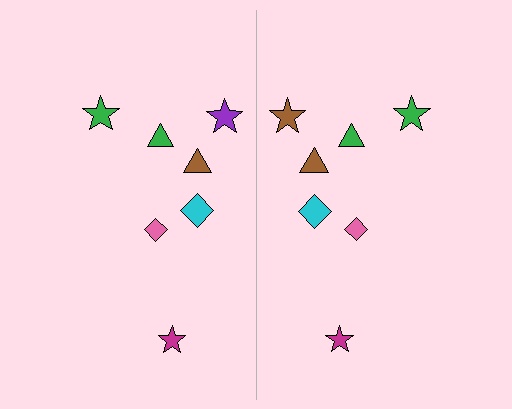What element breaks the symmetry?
The brown star on the right side breaks the symmetry — its mirror counterpart is purple.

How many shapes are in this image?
There are 14 shapes in this image.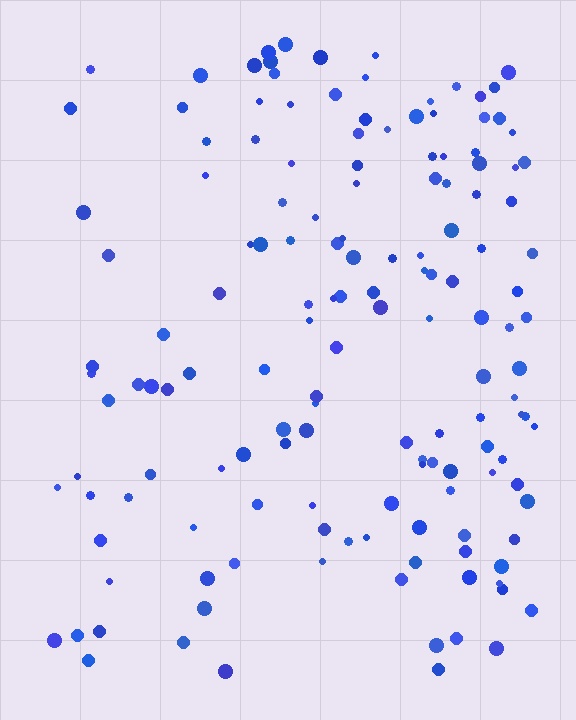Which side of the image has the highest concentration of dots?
The right.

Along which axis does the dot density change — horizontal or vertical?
Horizontal.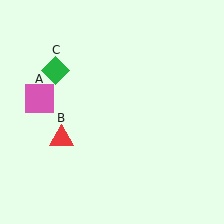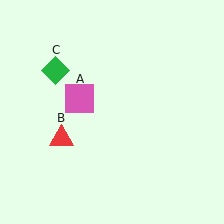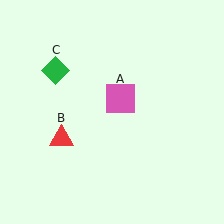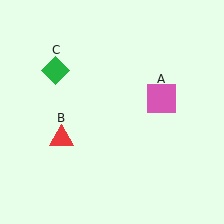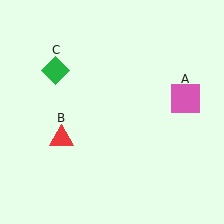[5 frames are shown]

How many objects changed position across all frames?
1 object changed position: pink square (object A).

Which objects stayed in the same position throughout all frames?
Red triangle (object B) and green diamond (object C) remained stationary.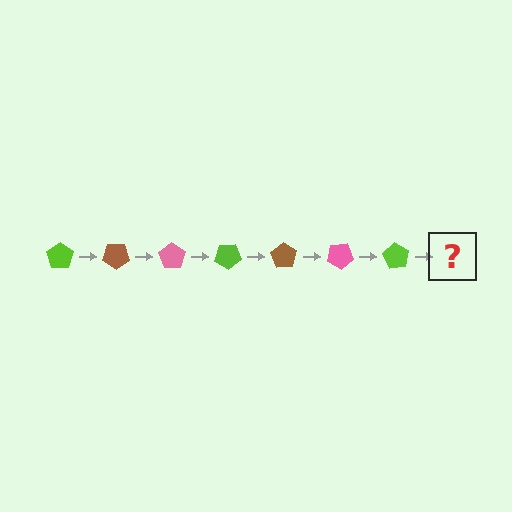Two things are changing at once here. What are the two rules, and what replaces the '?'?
The two rules are that it rotates 35 degrees each step and the color cycles through lime, brown, and pink. The '?' should be a brown pentagon, rotated 245 degrees from the start.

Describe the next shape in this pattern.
It should be a brown pentagon, rotated 245 degrees from the start.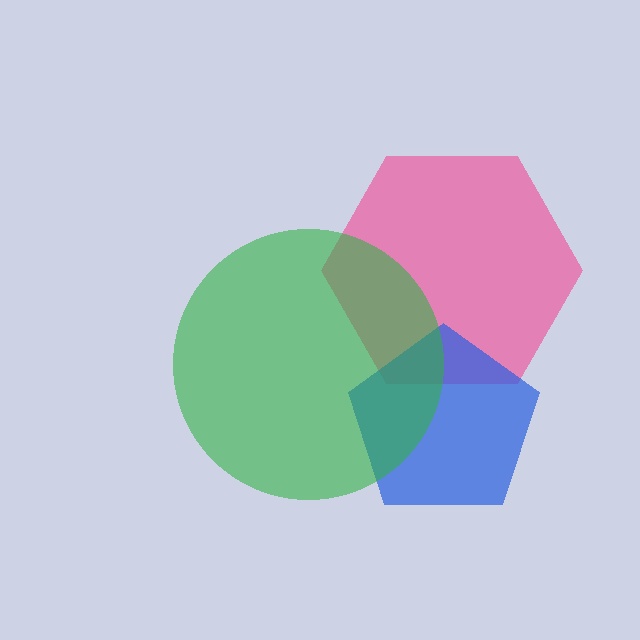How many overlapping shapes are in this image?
There are 3 overlapping shapes in the image.